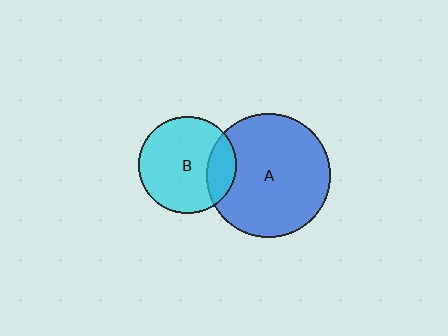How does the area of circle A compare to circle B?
Approximately 1.6 times.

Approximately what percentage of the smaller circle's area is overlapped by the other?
Approximately 20%.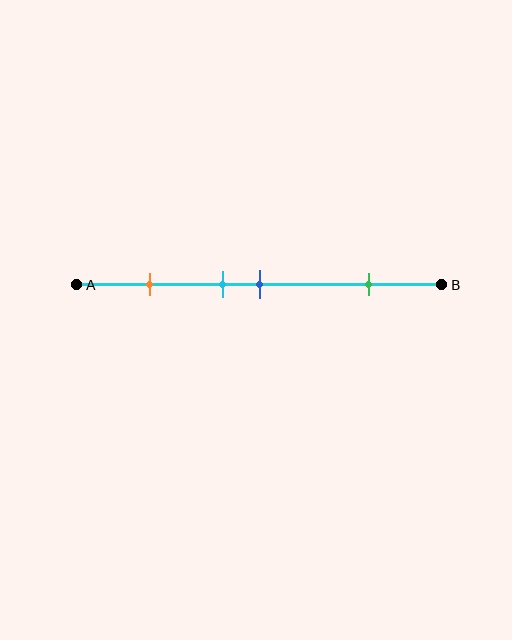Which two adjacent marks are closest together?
The cyan and blue marks are the closest adjacent pair.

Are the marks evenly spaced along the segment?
No, the marks are not evenly spaced.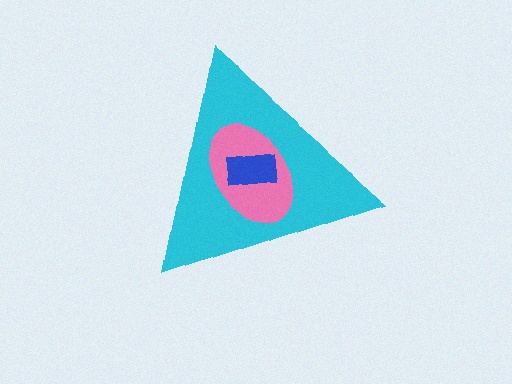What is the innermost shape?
The blue rectangle.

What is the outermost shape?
The cyan triangle.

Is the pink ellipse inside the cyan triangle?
Yes.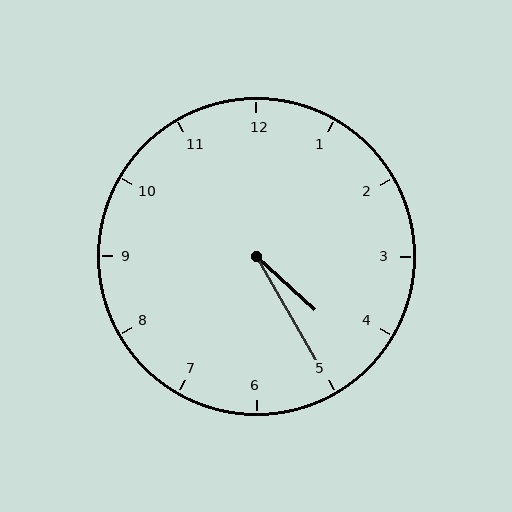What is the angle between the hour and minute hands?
Approximately 18 degrees.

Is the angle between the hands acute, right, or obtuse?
It is acute.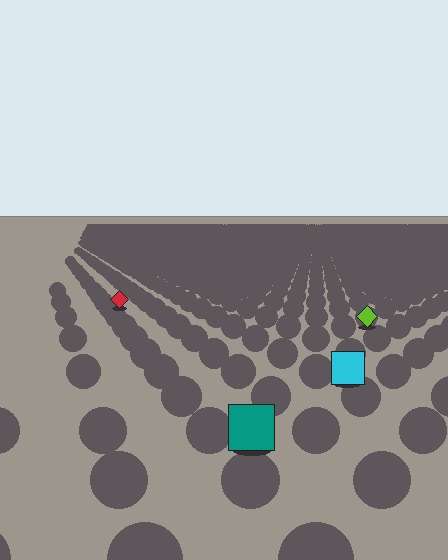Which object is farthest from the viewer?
The red diamond is farthest from the viewer. It appears smaller and the ground texture around it is denser.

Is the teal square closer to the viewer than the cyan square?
Yes. The teal square is closer — you can tell from the texture gradient: the ground texture is coarser near it.